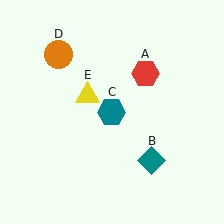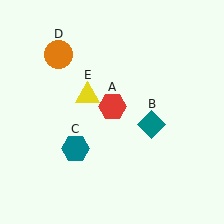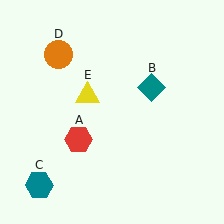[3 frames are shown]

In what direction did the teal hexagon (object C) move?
The teal hexagon (object C) moved down and to the left.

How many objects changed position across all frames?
3 objects changed position: red hexagon (object A), teal diamond (object B), teal hexagon (object C).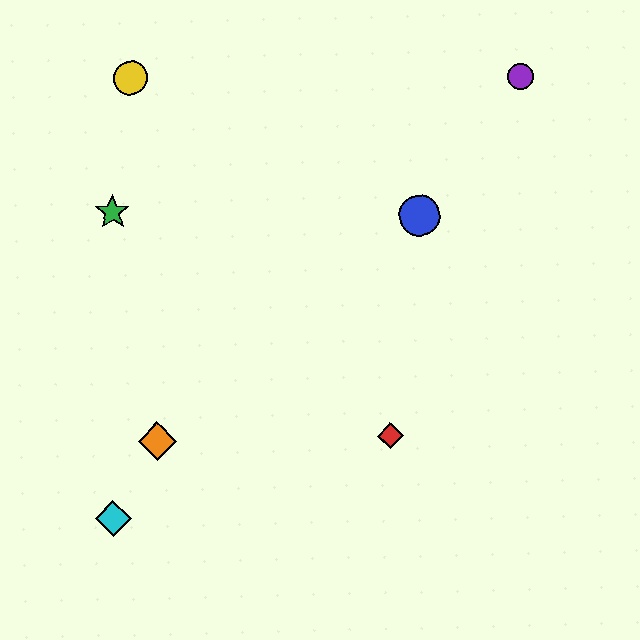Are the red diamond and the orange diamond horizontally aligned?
Yes, both are at y≈435.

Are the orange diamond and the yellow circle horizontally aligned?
No, the orange diamond is at y≈441 and the yellow circle is at y≈78.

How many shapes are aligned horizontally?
2 shapes (the red diamond, the orange diamond) are aligned horizontally.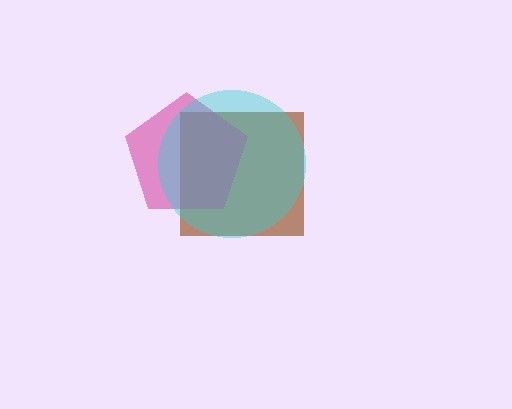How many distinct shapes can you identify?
There are 3 distinct shapes: a brown square, a magenta pentagon, a cyan circle.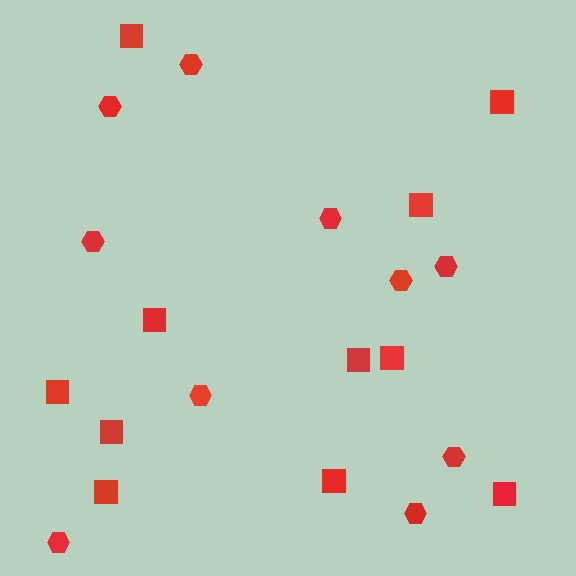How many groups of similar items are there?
There are 2 groups: one group of hexagons (10) and one group of squares (11).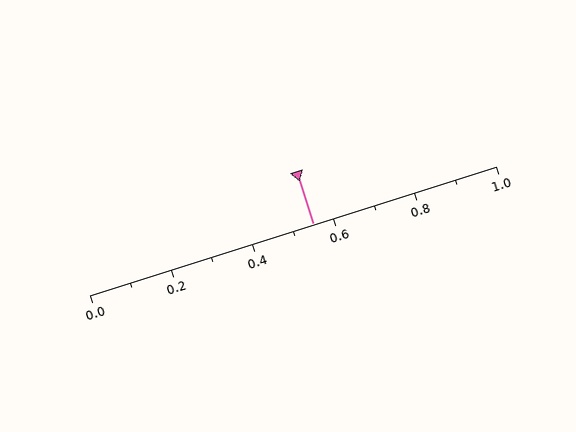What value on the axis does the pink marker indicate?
The marker indicates approximately 0.55.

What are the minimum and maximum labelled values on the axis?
The axis runs from 0.0 to 1.0.